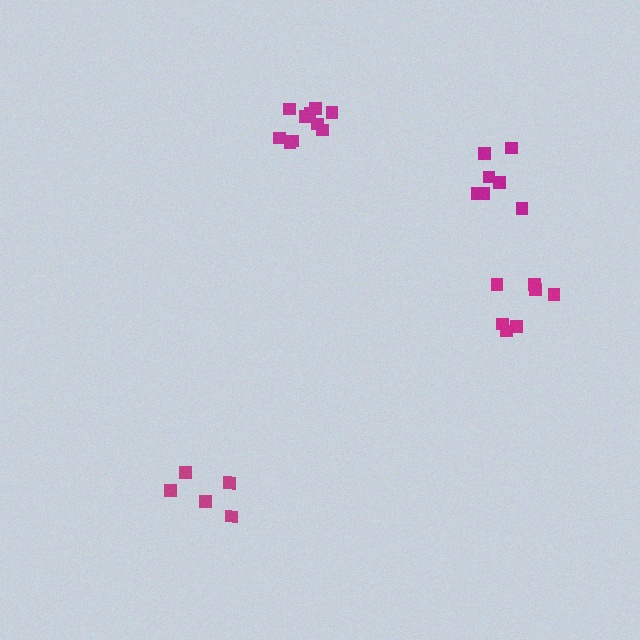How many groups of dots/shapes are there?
There are 4 groups.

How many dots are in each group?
Group 1: 5 dots, Group 2: 7 dots, Group 3: 10 dots, Group 4: 7 dots (29 total).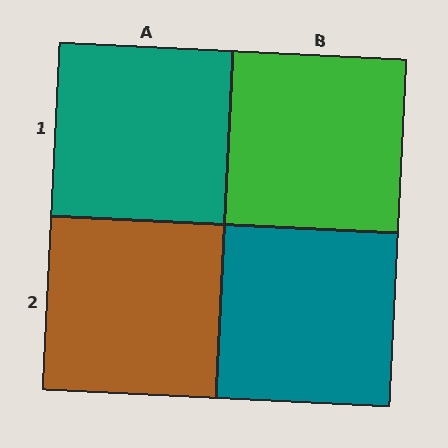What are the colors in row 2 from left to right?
Brown, teal.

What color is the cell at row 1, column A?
Teal.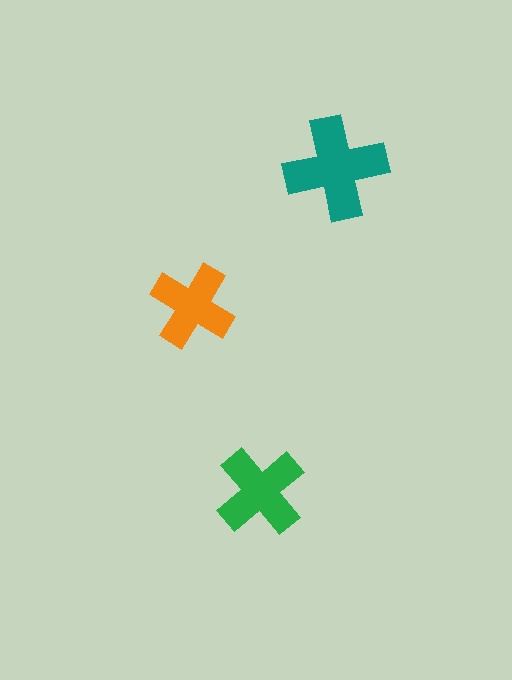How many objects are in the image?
There are 3 objects in the image.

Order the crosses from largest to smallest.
the teal one, the green one, the orange one.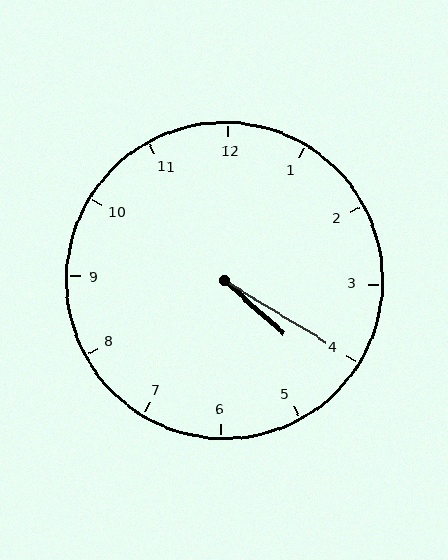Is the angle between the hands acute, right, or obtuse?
It is acute.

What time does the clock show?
4:20.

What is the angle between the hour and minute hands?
Approximately 10 degrees.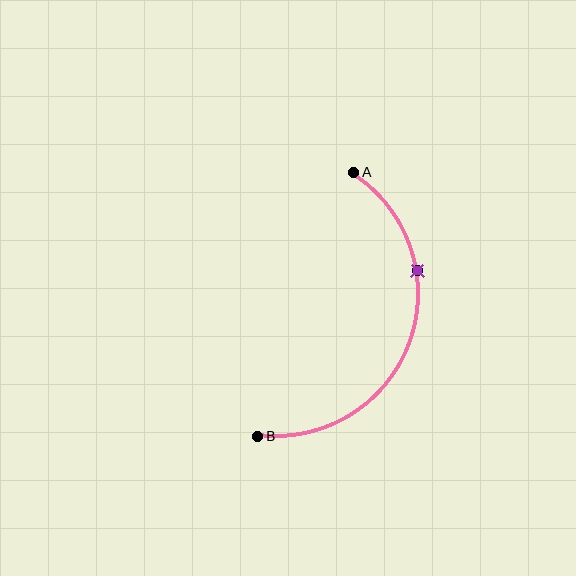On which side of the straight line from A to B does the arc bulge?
The arc bulges to the right of the straight line connecting A and B.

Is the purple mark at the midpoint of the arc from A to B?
No. The purple mark lies on the arc but is closer to endpoint A. The arc midpoint would be at the point on the curve equidistant along the arc from both A and B.